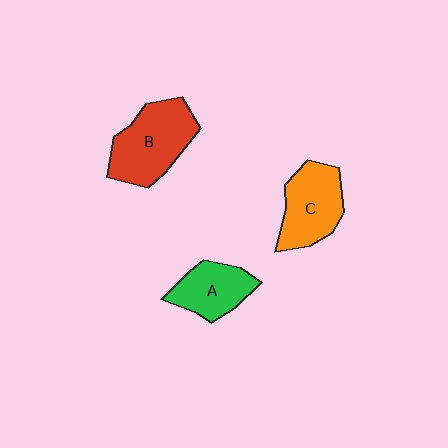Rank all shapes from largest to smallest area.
From largest to smallest: B (red), C (orange), A (green).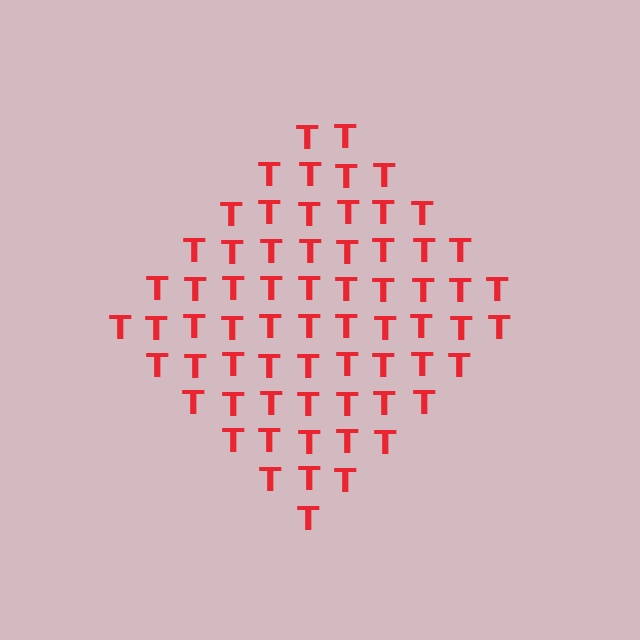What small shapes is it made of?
It is made of small letter T's.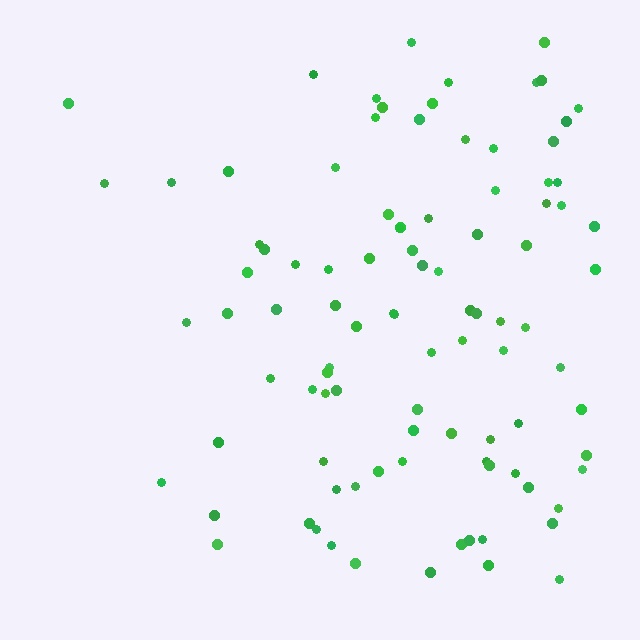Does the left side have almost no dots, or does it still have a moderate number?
Still a moderate number, just noticeably fewer than the right.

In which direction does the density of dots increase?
From left to right, with the right side densest.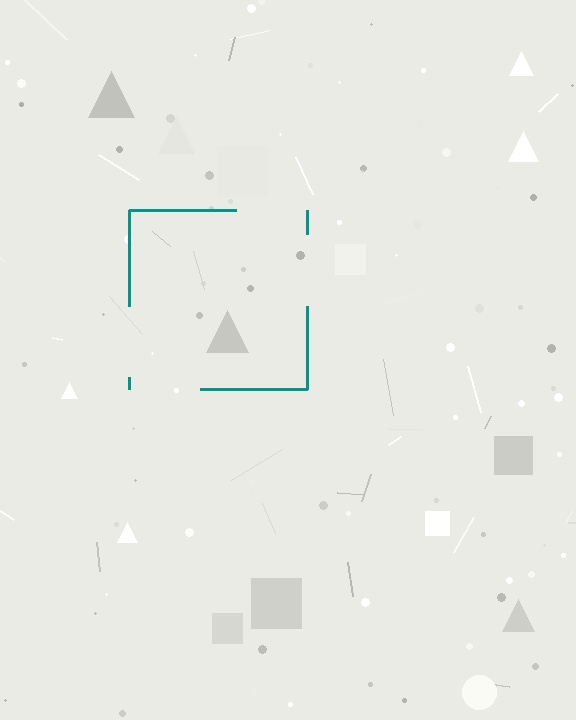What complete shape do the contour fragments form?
The contour fragments form a square.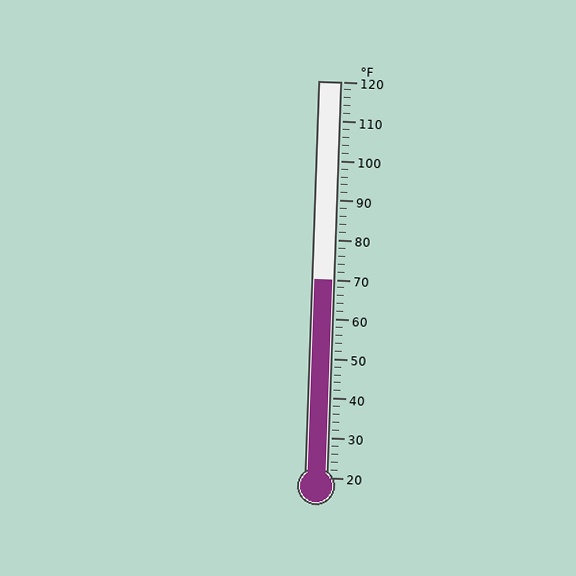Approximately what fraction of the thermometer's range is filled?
The thermometer is filled to approximately 50% of its range.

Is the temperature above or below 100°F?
The temperature is below 100°F.